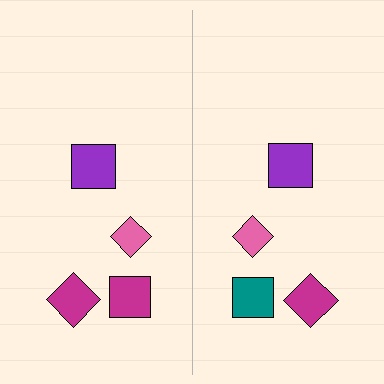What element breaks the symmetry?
The teal square on the right side breaks the symmetry — its mirror counterpart is magenta.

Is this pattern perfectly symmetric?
No, the pattern is not perfectly symmetric. The teal square on the right side breaks the symmetry — its mirror counterpart is magenta.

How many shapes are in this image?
There are 8 shapes in this image.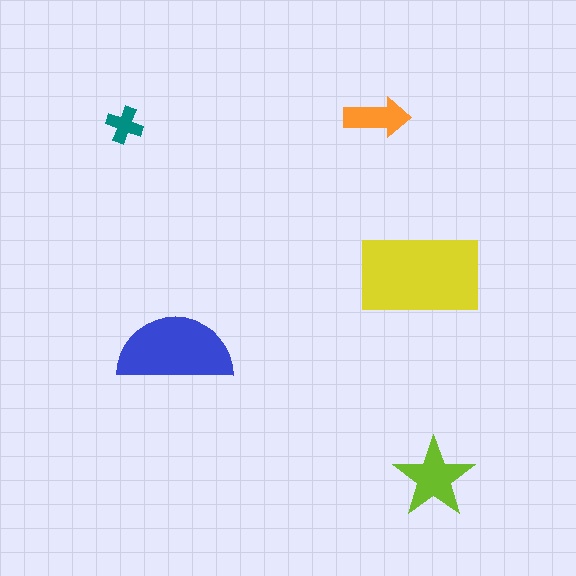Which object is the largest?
The yellow rectangle.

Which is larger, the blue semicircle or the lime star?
The blue semicircle.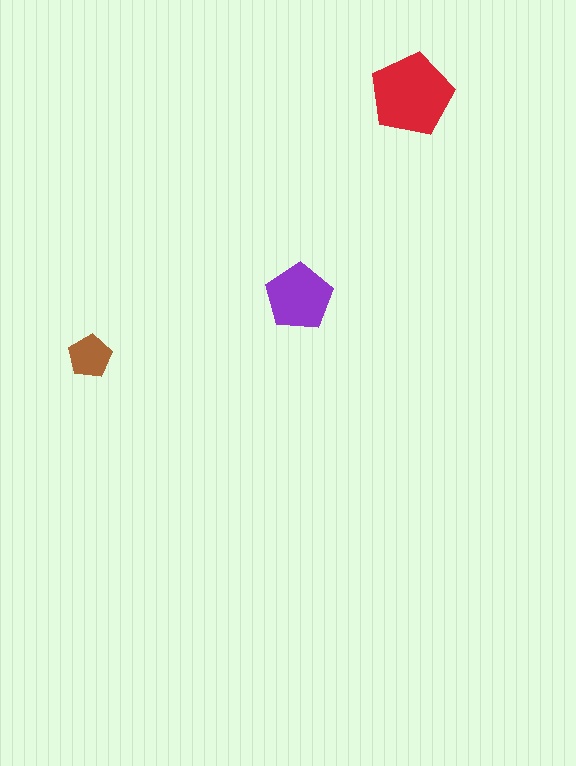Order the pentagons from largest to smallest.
the red one, the purple one, the brown one.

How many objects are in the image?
There are 3 objects in the image.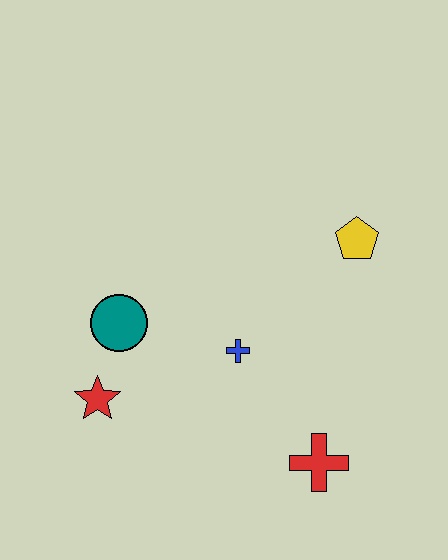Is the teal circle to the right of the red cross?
No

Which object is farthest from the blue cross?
The yellow pentagon is farthest from the blue cross.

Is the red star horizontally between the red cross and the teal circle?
No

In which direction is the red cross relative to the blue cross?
The red cross is below the blue cross.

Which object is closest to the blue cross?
The teal circle is closest to the blue cross.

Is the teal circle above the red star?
Yes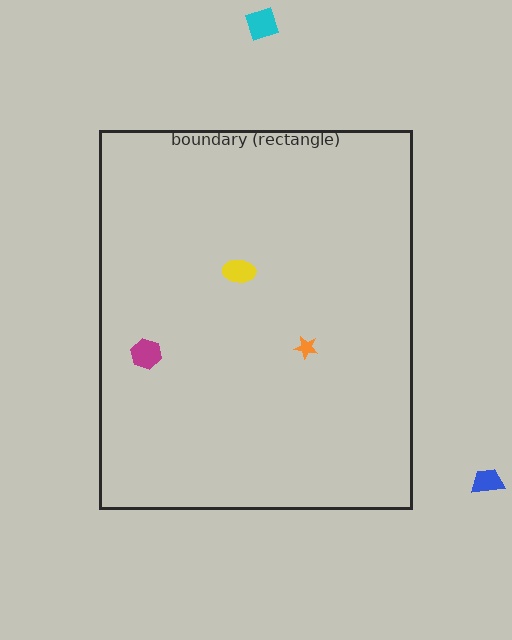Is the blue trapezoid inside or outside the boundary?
Outside.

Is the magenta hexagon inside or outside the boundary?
Inside.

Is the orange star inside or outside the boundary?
Inside.